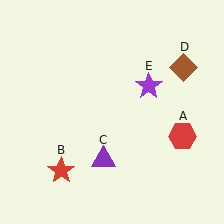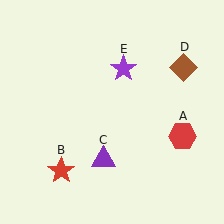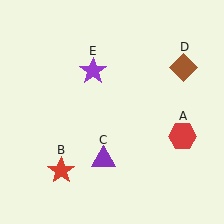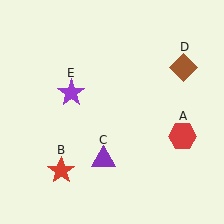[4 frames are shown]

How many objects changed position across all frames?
1 object changed position: purple star (object E).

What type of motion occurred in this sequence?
The purple star (object E) rotated counterclockwise around the center of the scene.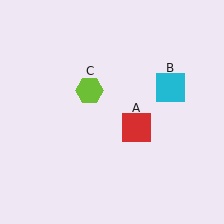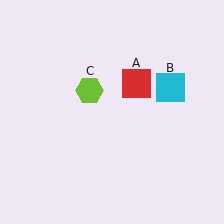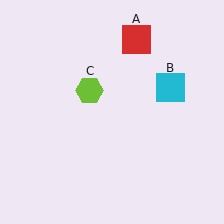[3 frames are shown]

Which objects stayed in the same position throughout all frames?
Cyan square (object B) and lime hexagon (object C) remained stationary.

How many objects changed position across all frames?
1 object changed position: red square (object A).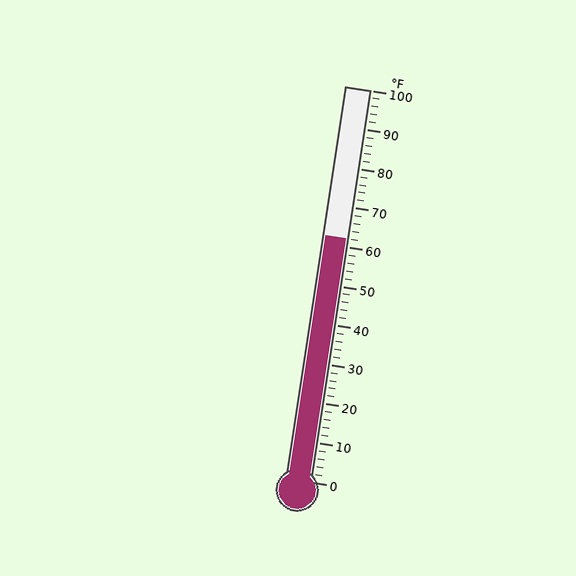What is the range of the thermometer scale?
The thermometer scale ranges from 0°F to 100°F.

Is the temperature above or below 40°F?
The temperature is above 40°F.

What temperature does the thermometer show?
The thermometer shows approximately 62°F.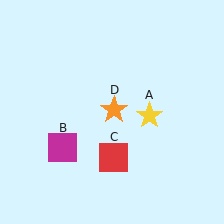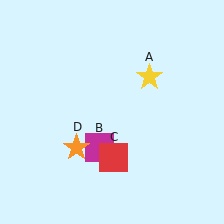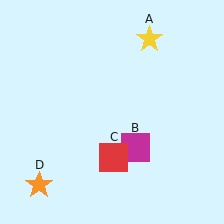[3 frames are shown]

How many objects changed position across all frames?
3 objects changed position: yellow star (object A), magenta square (object B), orange star (object D).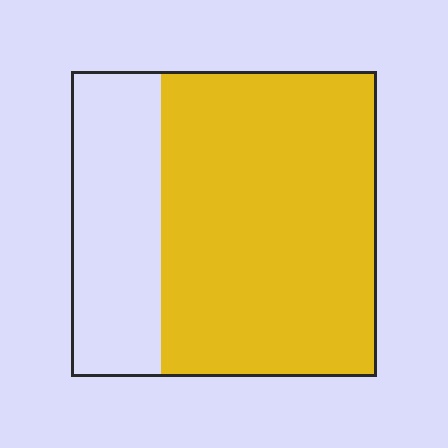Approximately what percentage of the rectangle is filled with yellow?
Approximately 70%.